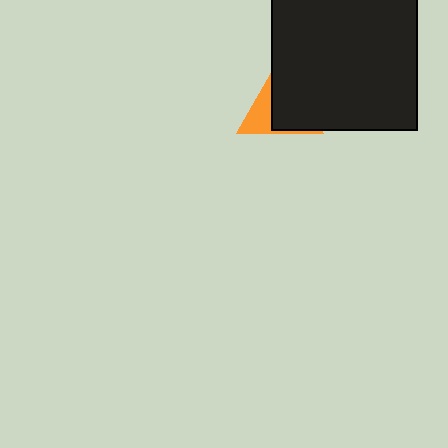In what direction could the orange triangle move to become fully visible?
The orange triangle could move left. That would shift it out from behind the black square entirely.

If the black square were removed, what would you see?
You would see the complete orange triangle.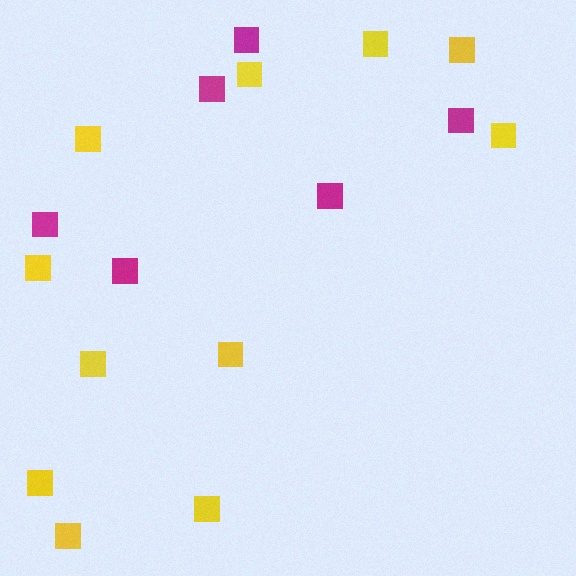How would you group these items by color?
There are 2 groups: one group of yellow squares (11) and one group of magenta squares (6).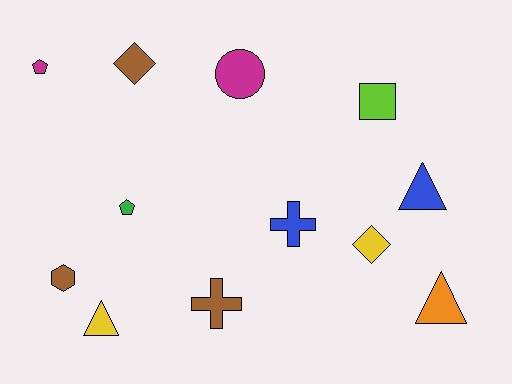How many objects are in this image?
There are 12 objects.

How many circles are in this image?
There is 1 circle.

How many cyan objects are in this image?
There are no cyan objects.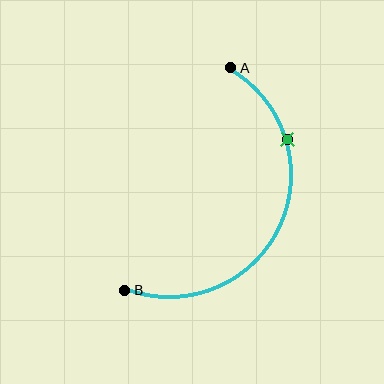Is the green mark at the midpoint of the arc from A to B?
No. The green mark lies on the arc but is closer to endpoint A. The arc midpoint would be at the point on the curve equidistant along the arc from both A and B.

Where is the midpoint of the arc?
The arc midpoint is the point on the curve farthest from the straight line joining A and B. It sits to the right of that line.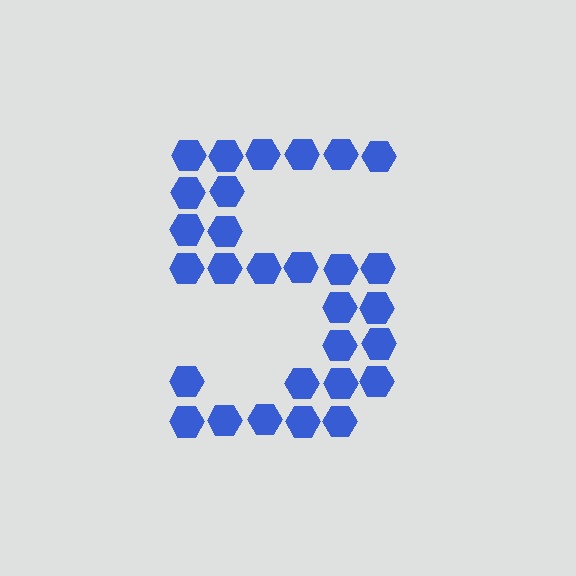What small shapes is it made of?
It is made of small hexagons.